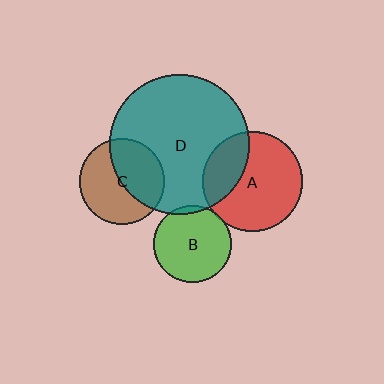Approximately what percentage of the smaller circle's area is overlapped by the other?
Approximately 30%.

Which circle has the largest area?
Circle D (teal).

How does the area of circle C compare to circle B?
Approximately 1.2 times.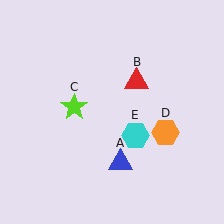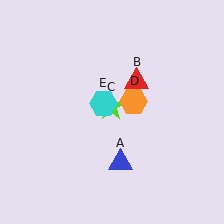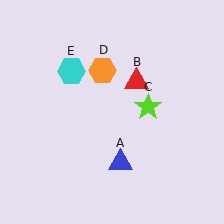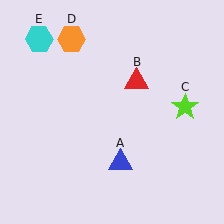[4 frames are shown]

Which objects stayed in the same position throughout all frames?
Blue triangle (object A) and red triangle (object B) remained stationary.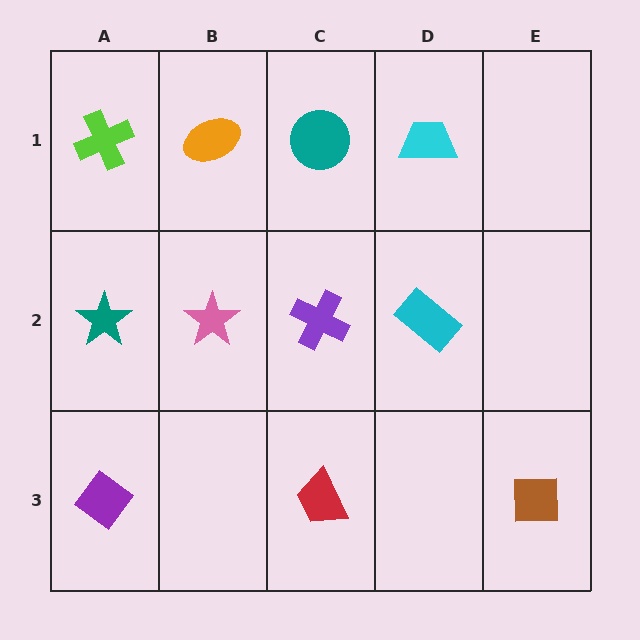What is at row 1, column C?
A teal circle.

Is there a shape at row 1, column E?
No, that cell is empty.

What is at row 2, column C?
A purple cross.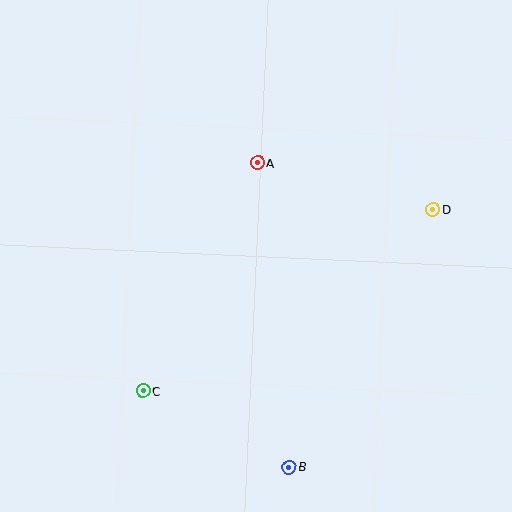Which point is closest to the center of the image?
Point A at (258, 163) is closest to the center.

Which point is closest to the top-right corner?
Point D is closest to the top-right corner.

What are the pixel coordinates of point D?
Point D is at (433, 209).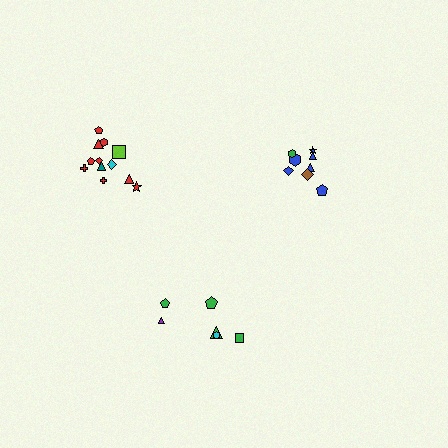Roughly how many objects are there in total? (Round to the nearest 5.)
Roughly 25 objects in total.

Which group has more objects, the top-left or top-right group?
The top-left group.